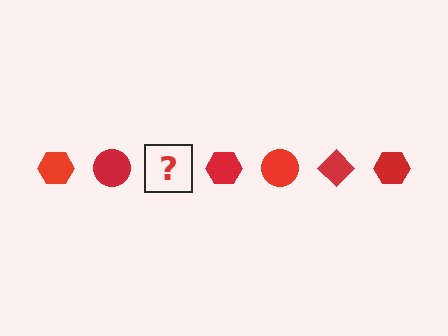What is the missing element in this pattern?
The missing element is a red diamond.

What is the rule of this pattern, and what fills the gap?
The rule is that the pattern cycles through hexagon, circle, diamond shapes in red. The gap should be filled with a red diamond.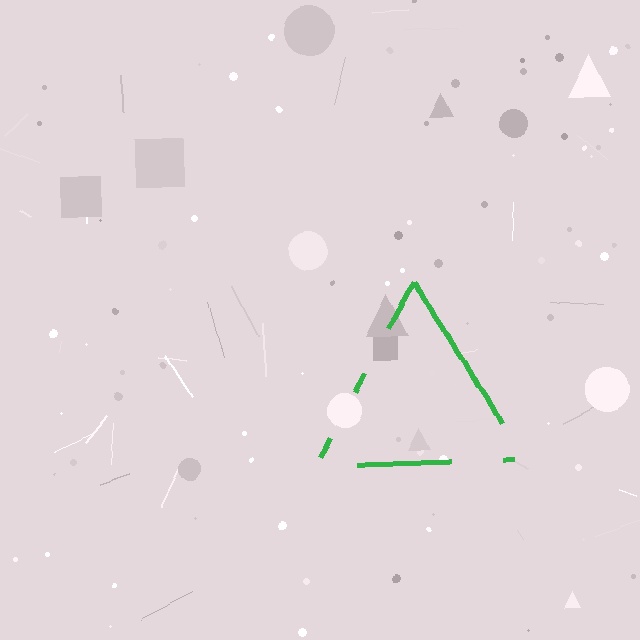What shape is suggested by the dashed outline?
The dashed outline suggests a triangle.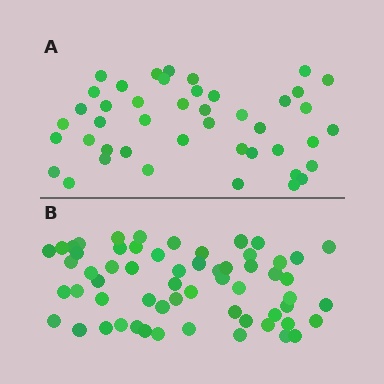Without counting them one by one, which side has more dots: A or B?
Region B (the bottom region) has more dots.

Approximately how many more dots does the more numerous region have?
Region B has approximately 15 more dots than region A.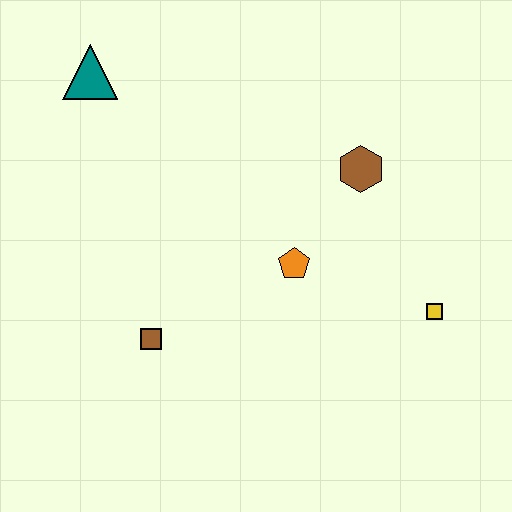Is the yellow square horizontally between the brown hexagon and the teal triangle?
No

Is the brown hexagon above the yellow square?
Yes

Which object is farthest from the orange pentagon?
The teal triangle is farthest from the orange pentagon.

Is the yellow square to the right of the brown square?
Yes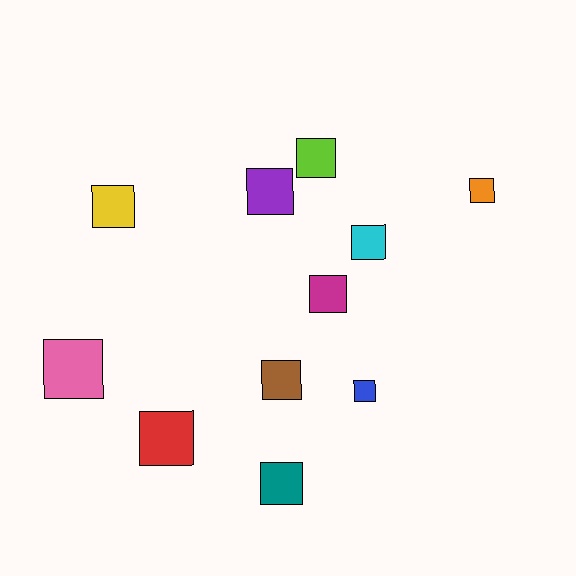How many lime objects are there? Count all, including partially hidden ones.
There is 1 lime object.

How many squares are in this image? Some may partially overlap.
There are 11 squares.